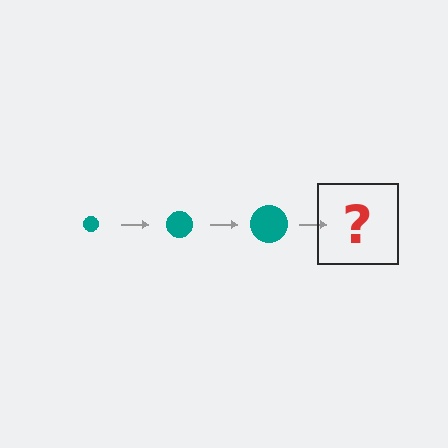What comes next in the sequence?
The next element should be a teal circle, larger than the previous one.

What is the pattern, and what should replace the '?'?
The pattern is that the circle gets progressively larger each step. The '?' should be a teal circle, larger than the previous one.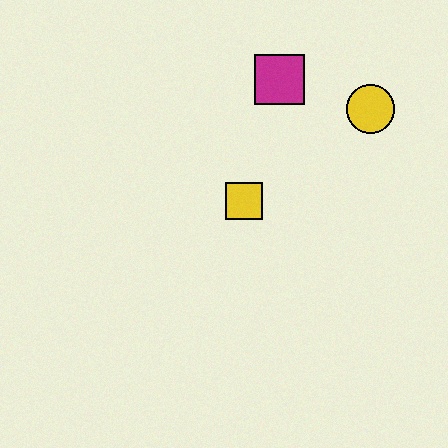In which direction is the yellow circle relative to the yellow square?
The yellow circle is to the right of the yellow square.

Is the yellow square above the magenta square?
No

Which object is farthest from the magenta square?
The yellow square is farthest from the magenta square.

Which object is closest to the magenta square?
The yellow circle is closest to the magenta square.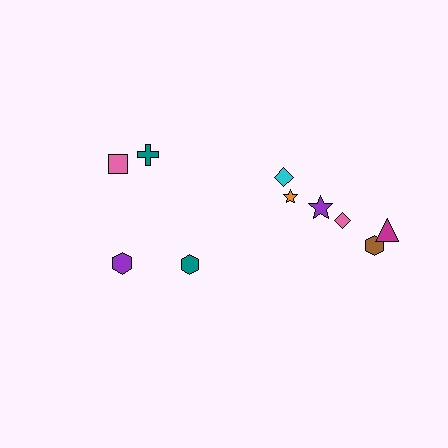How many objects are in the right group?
There are 6 objects.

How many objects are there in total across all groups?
There are 10 objects.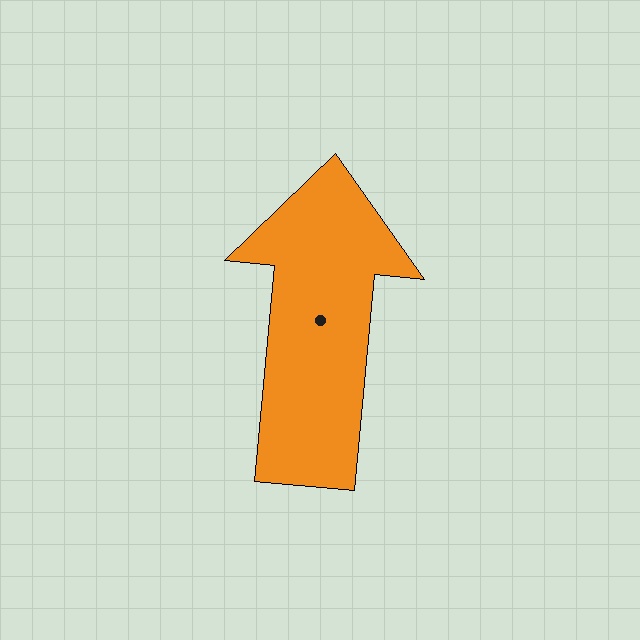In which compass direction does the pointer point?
North.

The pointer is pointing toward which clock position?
Roughly 12 o'clock.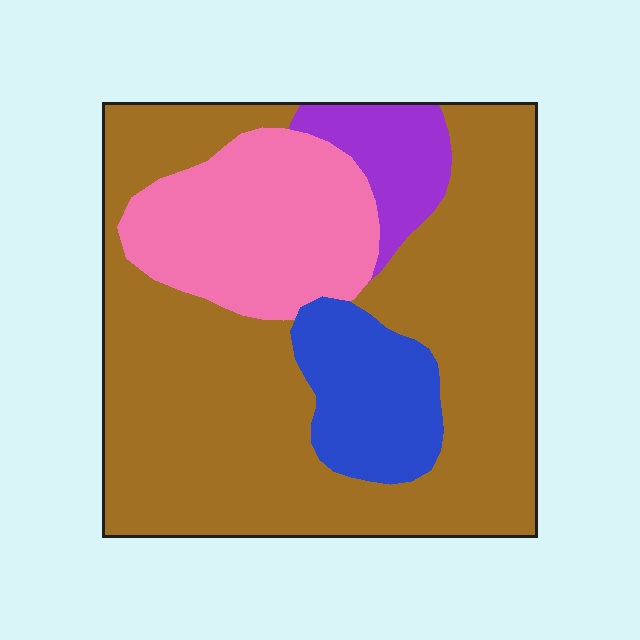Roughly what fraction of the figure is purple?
Purple takes up about one tenth (1/10) of the figure.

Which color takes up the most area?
Brown, at roughly 65%.